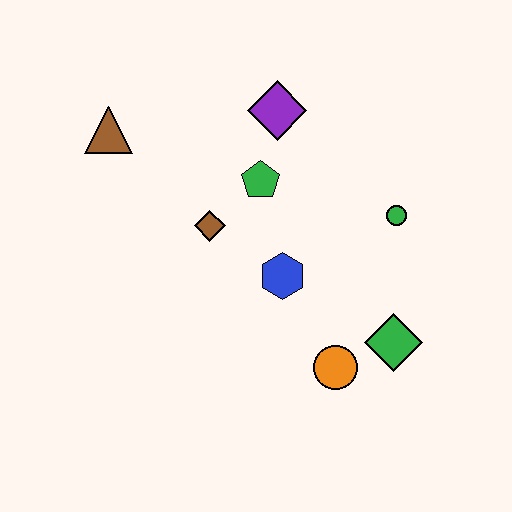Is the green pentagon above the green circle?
Yes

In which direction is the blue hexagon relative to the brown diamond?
The blue hexagon is to the right of the brown diamond.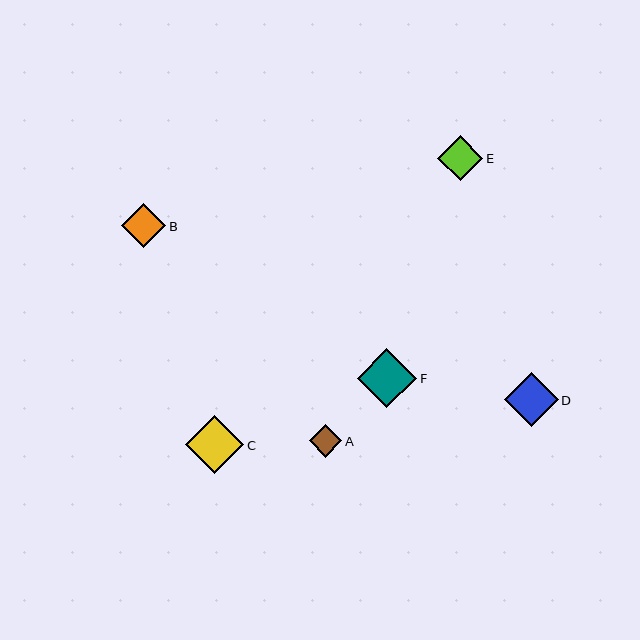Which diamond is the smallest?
Diamond A is the smallest with a size of approximately 33 pixels.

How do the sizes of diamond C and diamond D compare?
Diamond C and diamond D are approximately the same size.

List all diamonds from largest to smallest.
From largest to smallest: F, C, D, E, B, A.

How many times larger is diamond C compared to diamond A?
Diamond C is approximately 1.8 times the size of diamond A.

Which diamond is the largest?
Diamond F is the largest with a size of approximately 59 pixels.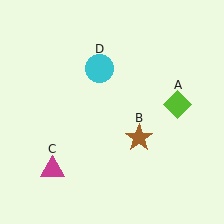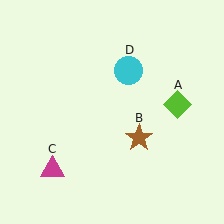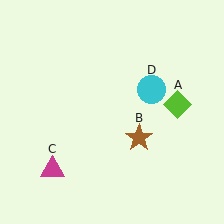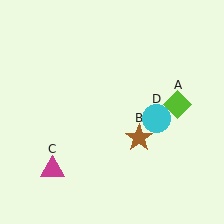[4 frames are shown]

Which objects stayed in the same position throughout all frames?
Lime diamond (object A) and brown star (object B) and magenta triangle (object C) remained stationary.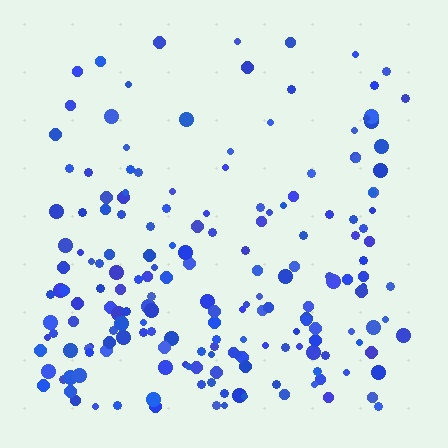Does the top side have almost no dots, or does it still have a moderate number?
Still a moderate number, just noticeably fewer than the bottom.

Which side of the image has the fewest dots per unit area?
The top.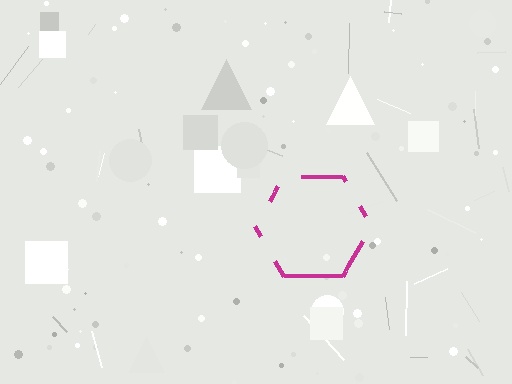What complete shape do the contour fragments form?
The contour fragments form a hexagon.